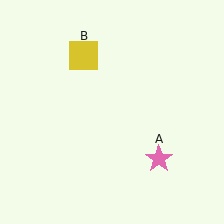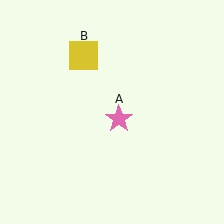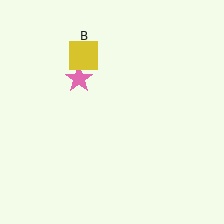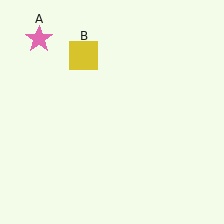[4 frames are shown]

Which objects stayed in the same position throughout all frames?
Yellow square (object B) remained stationary.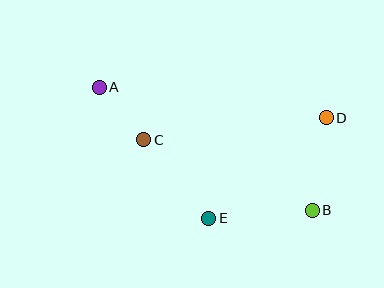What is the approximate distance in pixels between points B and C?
The distance between B and C is approximately 183 pixels.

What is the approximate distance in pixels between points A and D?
The distance between A and D is approximately 229 pixels.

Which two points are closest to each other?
Points A and C are closest to each other.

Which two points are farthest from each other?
Points A and B are farthest from each other.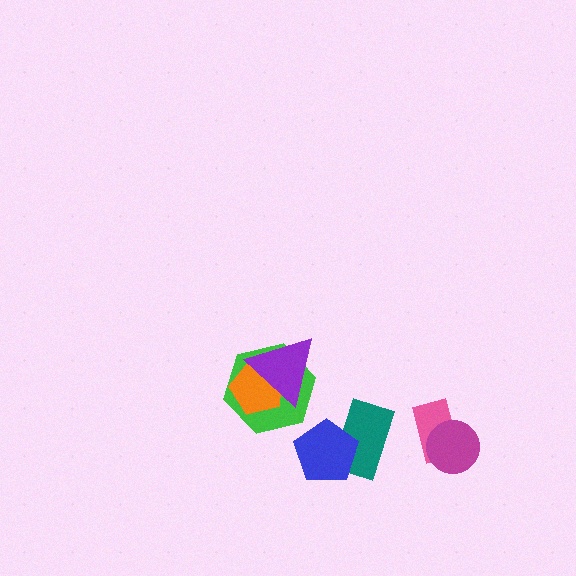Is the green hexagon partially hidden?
Yes, it is partially covered by another shape.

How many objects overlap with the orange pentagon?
2 objects overlap with the orange pentagon.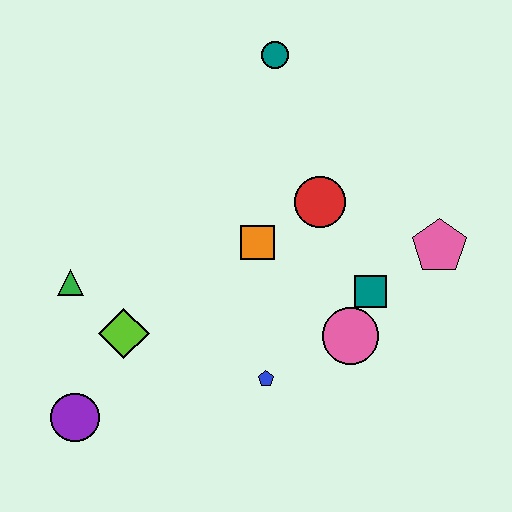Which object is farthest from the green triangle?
The pink pentagon is farthest from the green triangle.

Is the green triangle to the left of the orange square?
Yes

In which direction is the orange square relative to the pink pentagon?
The orange square is to the left of the pink pentagon.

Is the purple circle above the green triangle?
No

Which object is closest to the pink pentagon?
The teal square is closest to the pink pentagon.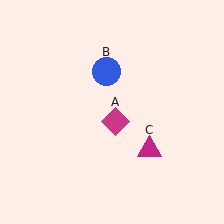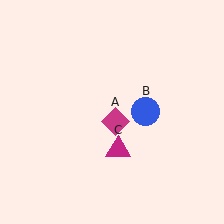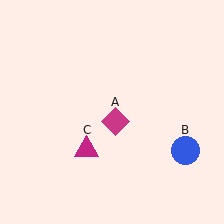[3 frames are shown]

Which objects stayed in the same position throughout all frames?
Magenta diamond (object A) remained stationary.